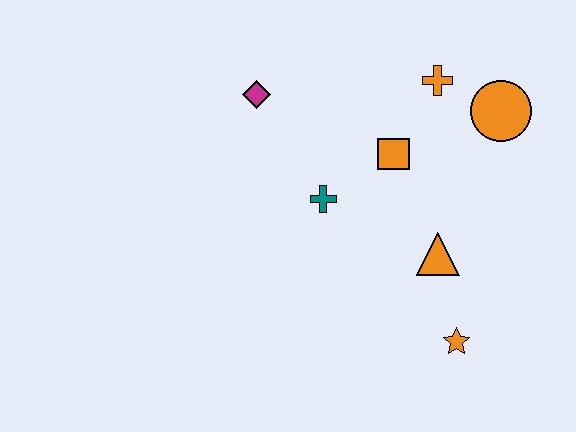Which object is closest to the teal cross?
The orange square is closest to the teal cross.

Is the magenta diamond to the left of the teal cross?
Yes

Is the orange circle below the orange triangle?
No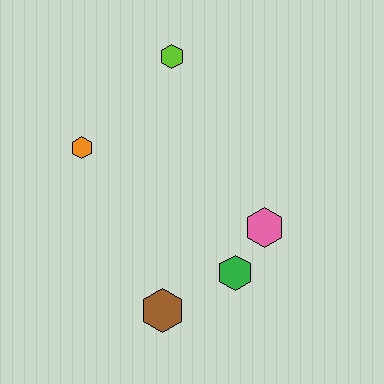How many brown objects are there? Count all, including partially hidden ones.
There is 1 brown object.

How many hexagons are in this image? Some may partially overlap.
There are 5 hexagons.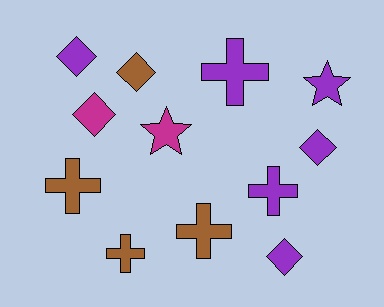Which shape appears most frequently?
Cross, with 5 objects.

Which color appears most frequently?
Purple, with 6 objects.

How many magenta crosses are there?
There are no magenta crosses.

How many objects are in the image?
There are 12 objects.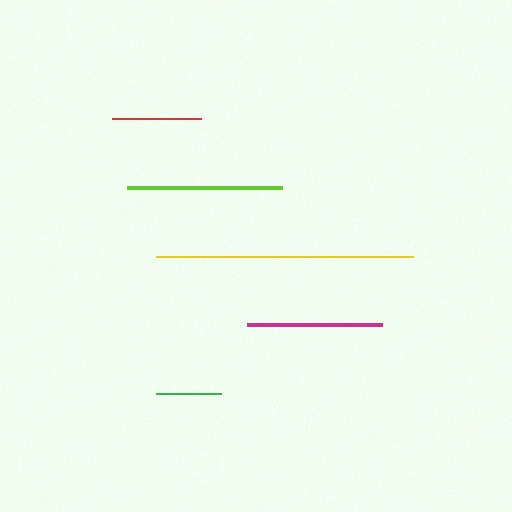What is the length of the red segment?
The red segment is approximately 89 pixels long.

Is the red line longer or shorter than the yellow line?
The yellow line is longer than the red line.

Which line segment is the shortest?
The green line is the shortest at approximately 65 pixels.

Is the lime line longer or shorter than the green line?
The lime line is longer than the green line.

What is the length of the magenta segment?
The magenta segment is approximately 135 pixels long.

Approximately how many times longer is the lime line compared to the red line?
The lime line is approximately 1.8 times the length of the red line.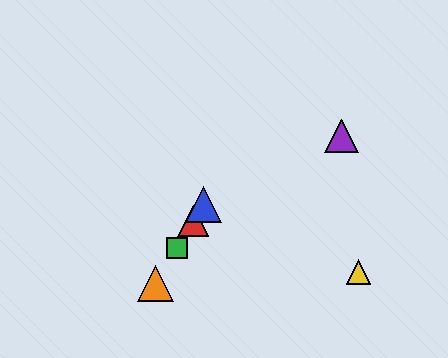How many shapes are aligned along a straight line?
4 shapes (the red triangle, the blue triangle, the green square, the orange triangle) are aligned along a straight line.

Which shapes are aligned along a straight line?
The red triangle, the blue triangle, the green square, the orange triangle are aligned along a straight line.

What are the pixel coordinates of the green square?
The green square is at (177, 248).